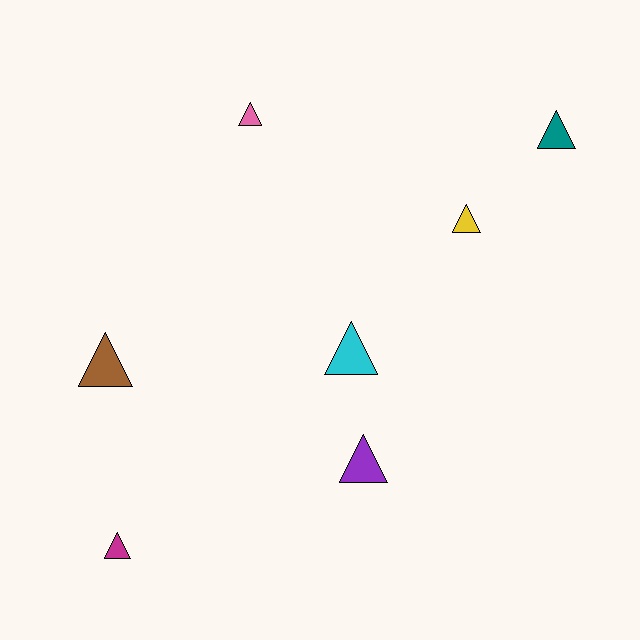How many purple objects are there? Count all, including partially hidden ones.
There is 1 purple object.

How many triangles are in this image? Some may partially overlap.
There are 7 triangles.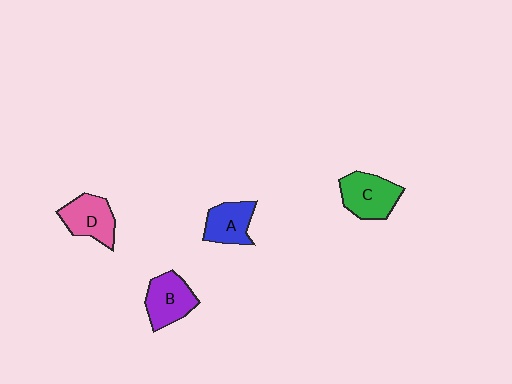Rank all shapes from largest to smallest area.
From largest to smallest: C (green), B (purple), D (pink), A (blue).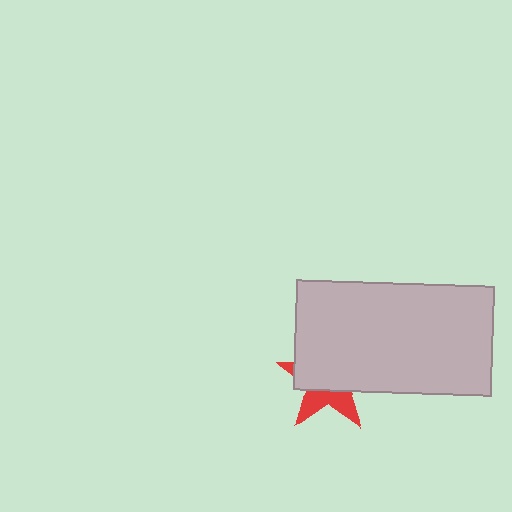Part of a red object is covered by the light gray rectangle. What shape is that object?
It is a star.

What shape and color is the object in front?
The object in front is a light gray rectangle.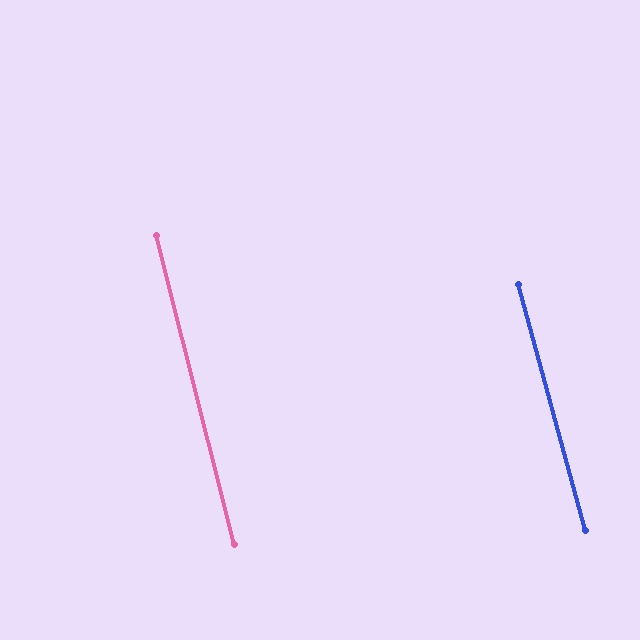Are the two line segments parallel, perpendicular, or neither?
Parallel — their directions differ by only 1.3°.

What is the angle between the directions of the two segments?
Approximately 1 degree.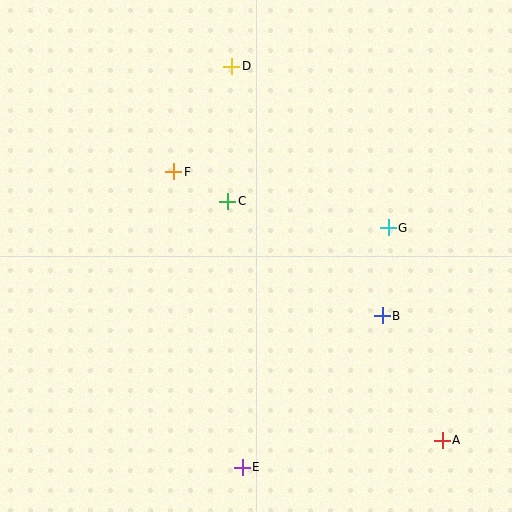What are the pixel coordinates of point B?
Point B is at (382, 316).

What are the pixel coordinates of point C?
Point C is at (228, 201).